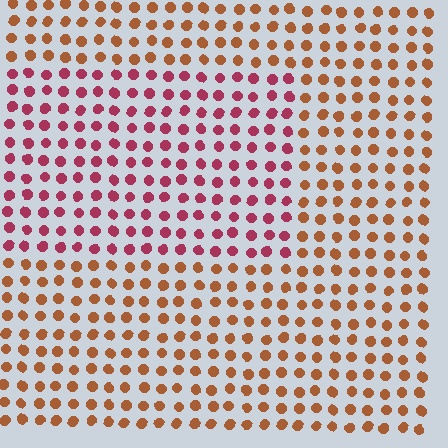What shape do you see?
I see a rectangle.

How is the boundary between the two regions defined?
The boundary is defined purely by a slight shift in hue (about 42 degrees). Spacing, size, and orientation are identical on both sides.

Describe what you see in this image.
The image is filled with small brown elements in a uniform arrangement. A rectangle-shaped region is visible where the elements are tinted to a slightly different hue, forming a subtle color boundary.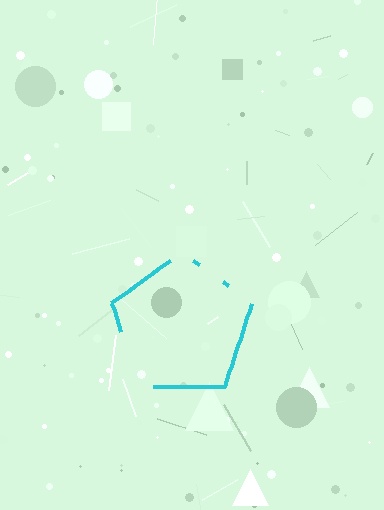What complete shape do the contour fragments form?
The contour fragments form a pentagon.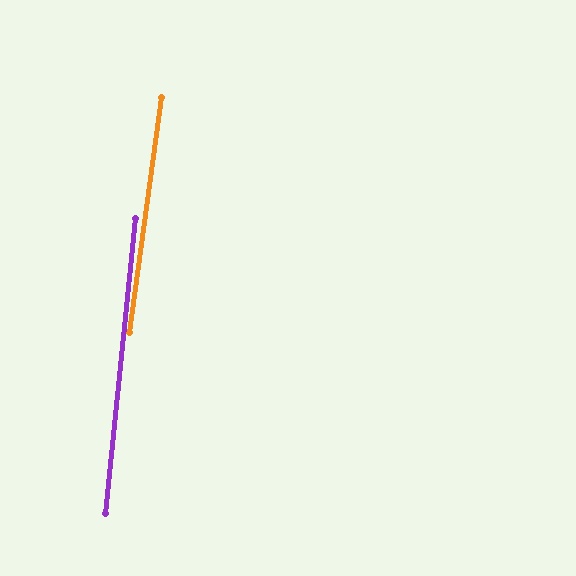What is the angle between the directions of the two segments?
Approximately 2 degrees.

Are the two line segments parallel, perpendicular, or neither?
Parallel — their directions differ by only 1.9°.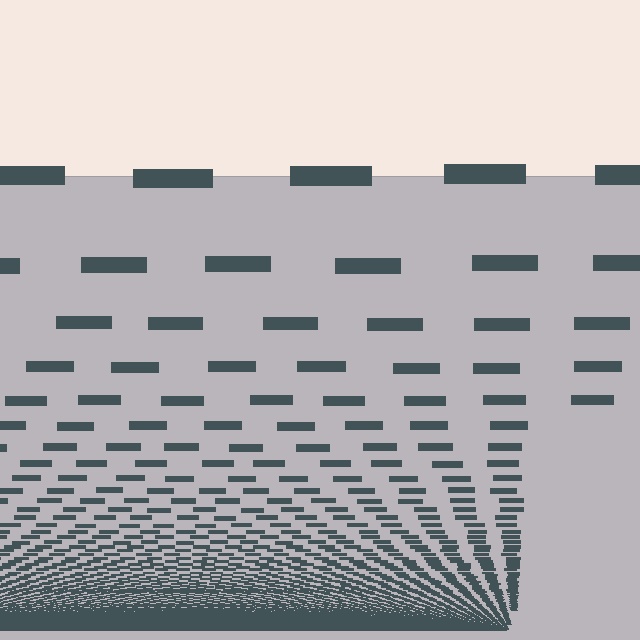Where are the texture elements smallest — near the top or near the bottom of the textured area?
Near the bottom.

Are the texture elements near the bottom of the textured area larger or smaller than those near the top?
Smaller. The gradient is inverted — elements near the bottom are smaller and denser.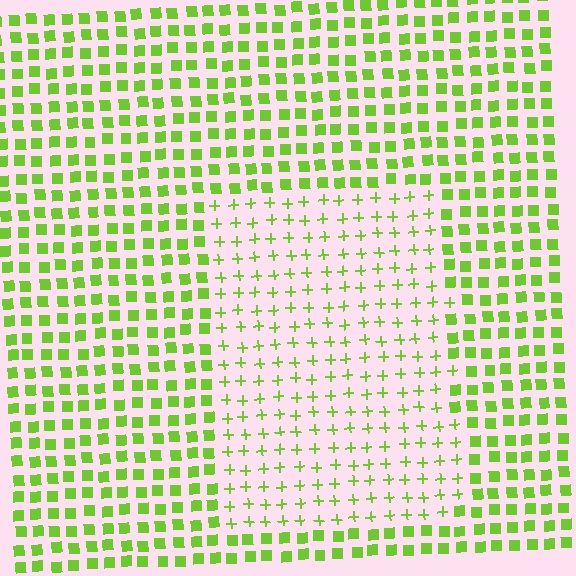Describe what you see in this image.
The image is filled with small lime elements arranged in a uniform grid. A rectangle-shaped region contains plus signs, while the surrounding area contains squares. The boundary is defined purely by the change in element shape.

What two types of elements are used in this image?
The image uses plus signs inside the rectangle region and squares outside it.